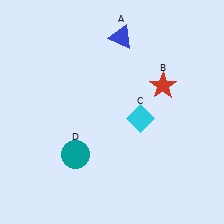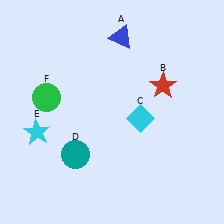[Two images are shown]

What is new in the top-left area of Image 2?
A green circle (F) was added in the top-left area of Image 2.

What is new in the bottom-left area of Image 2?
A cyan star (E) was added in the bottom-left area of Image 2.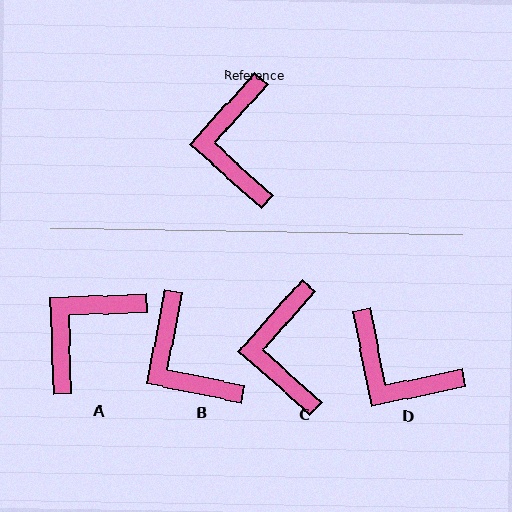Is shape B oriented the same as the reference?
No, it is off by about 30 degrees.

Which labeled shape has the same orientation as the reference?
C.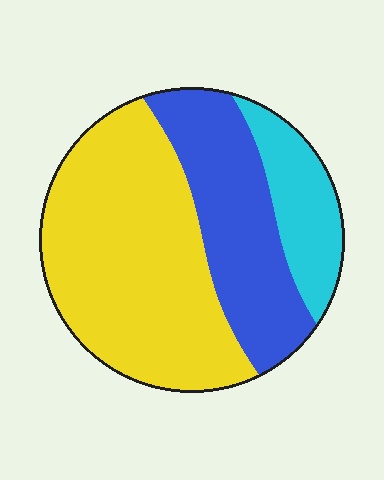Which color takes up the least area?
Cyan, at roughly 15%.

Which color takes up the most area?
Yellow, at roughly 55%.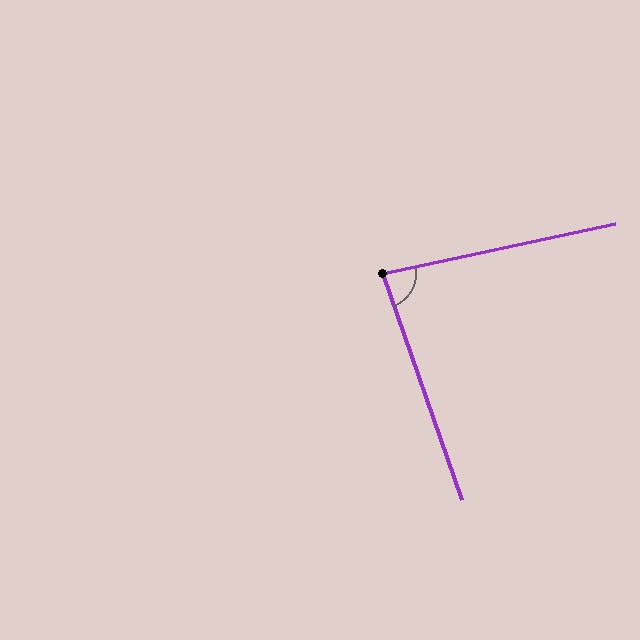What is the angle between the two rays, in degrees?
Approximately 83 degrees.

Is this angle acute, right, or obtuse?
It is acute.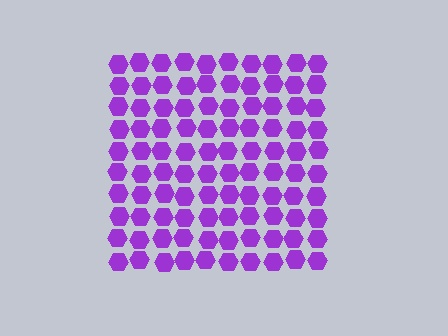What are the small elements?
The small elements are hexagons.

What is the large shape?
The large shape is a square.